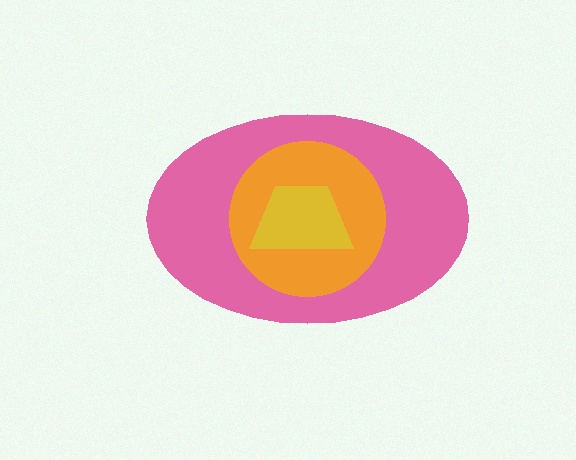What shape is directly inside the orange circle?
The yellow trapezoid.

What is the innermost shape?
The yellow trapezoid.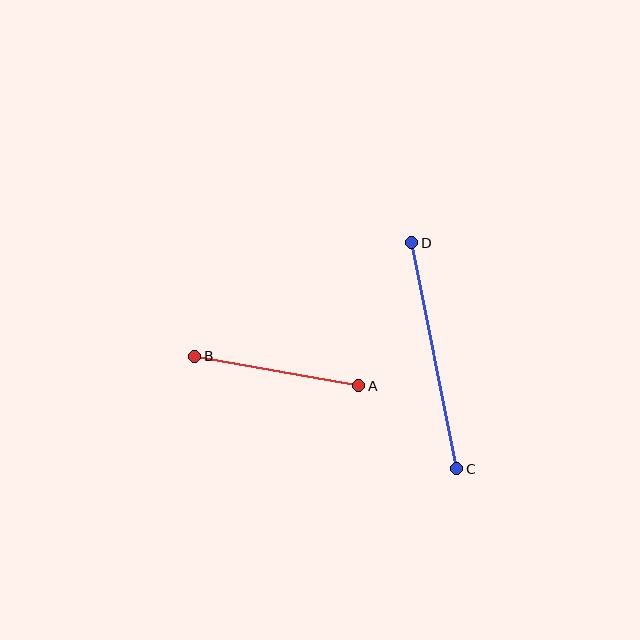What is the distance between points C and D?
The distance is approximately 231 pixels.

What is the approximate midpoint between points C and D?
The midpoint is at approximately (434, 356) pixels.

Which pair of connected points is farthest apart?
Points C and D are farthest apart.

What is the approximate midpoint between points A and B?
The midpoint is at approximately (277, 371) pixels.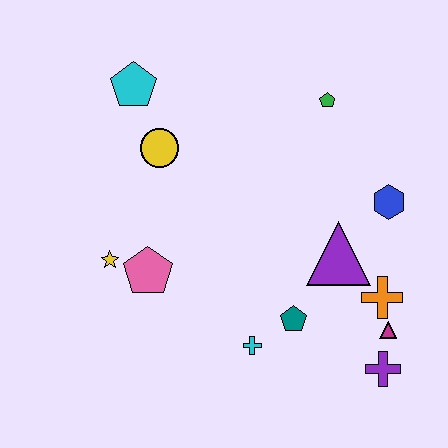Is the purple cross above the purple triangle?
No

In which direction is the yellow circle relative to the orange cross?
The yellow circle is to the left of the orange cross.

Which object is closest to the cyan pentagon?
The yellow circle is closest to the cyan pentagon.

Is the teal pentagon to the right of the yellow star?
Yes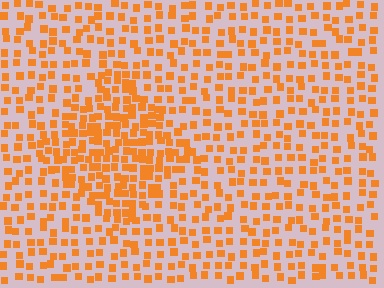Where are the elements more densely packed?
The elements are more densely packed inside the diamond boundary.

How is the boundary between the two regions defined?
The boundary is defined by a change in element density (approximately 1.9x ratio). All elements are the same color, size, and shape.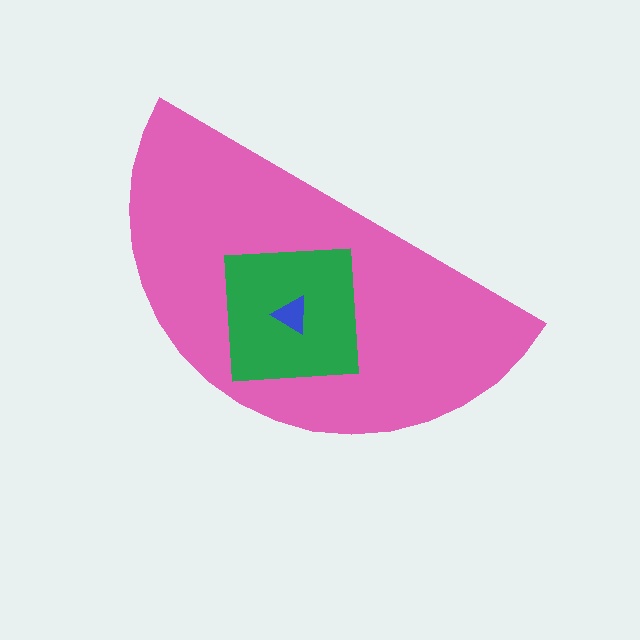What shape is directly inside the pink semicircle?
The green square.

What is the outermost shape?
The pink semicircle.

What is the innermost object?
The blue triangle.